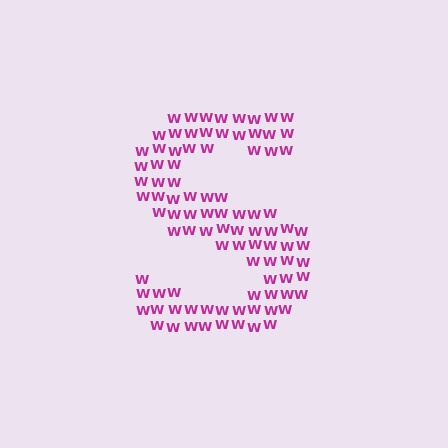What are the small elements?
The small elements are letter W's.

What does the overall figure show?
The overall figure shows the letter S.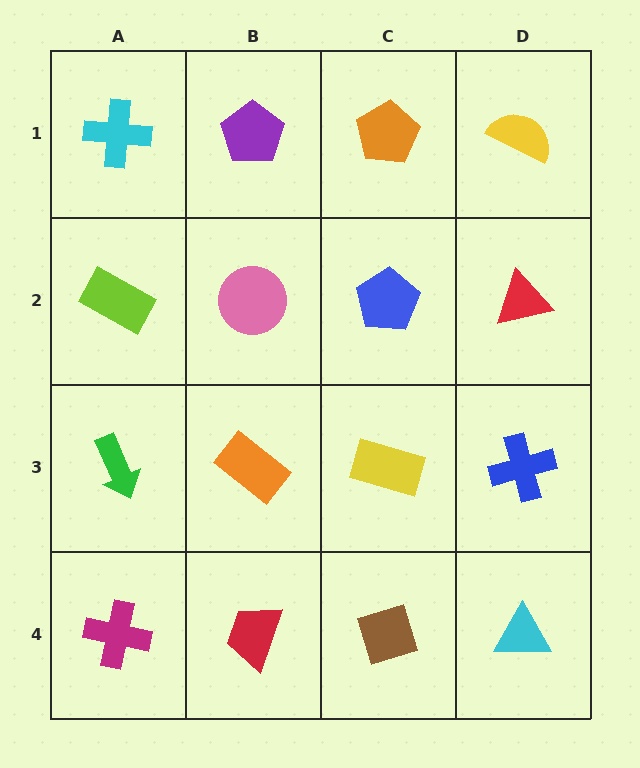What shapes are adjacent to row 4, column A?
A green arrow (row 3, column A), a red trapezoid (row 4, column B).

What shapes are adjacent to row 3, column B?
A pink circle (row 2, column B), a red trapezoid (row 4, column B), a green arrow (row 3, column A), a yellow rectangle (row 3, column C).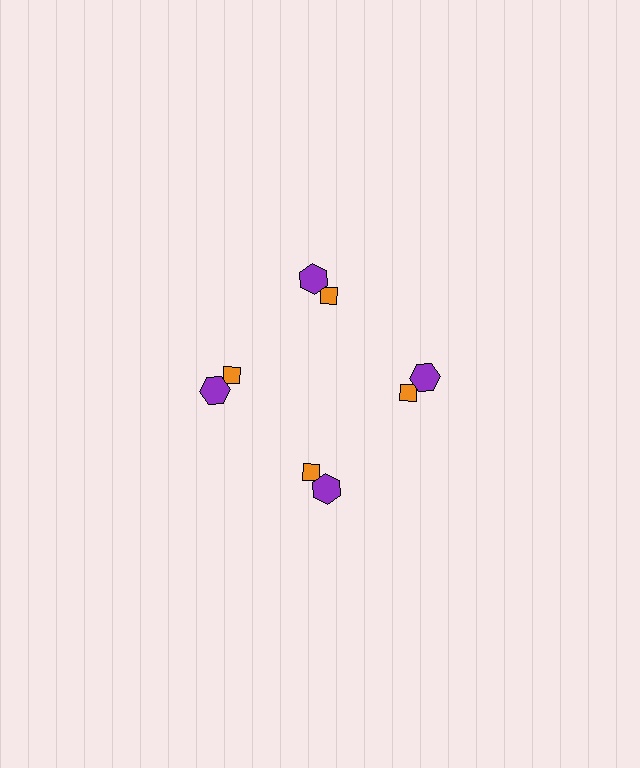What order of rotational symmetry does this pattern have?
This pattern has 4-fold rotational symmetry.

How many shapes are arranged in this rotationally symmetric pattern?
There are 8 shapes, arranged in 4 groups of 2.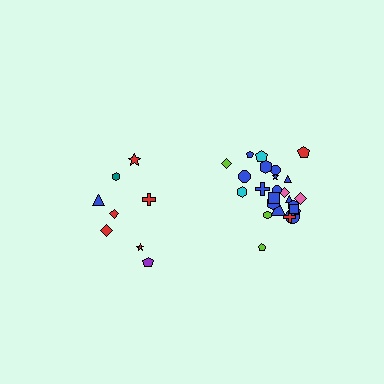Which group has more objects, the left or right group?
The right group.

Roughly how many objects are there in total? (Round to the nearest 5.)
Roughly 35 objects in total.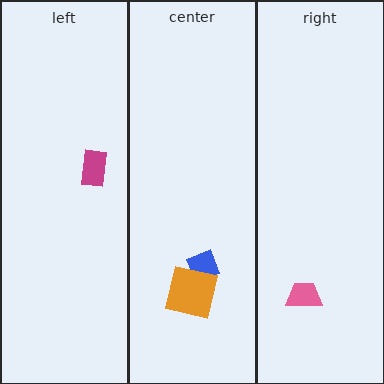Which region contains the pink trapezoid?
The right region.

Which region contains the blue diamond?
The center region.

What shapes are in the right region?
The pink trapezoid.